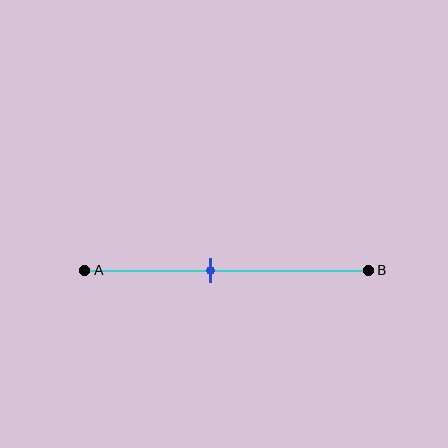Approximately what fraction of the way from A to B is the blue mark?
The blue mark is approximately 45% of the way from A to B.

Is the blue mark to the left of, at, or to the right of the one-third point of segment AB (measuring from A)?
The blue mark is to the right of the one-third point of segment AB.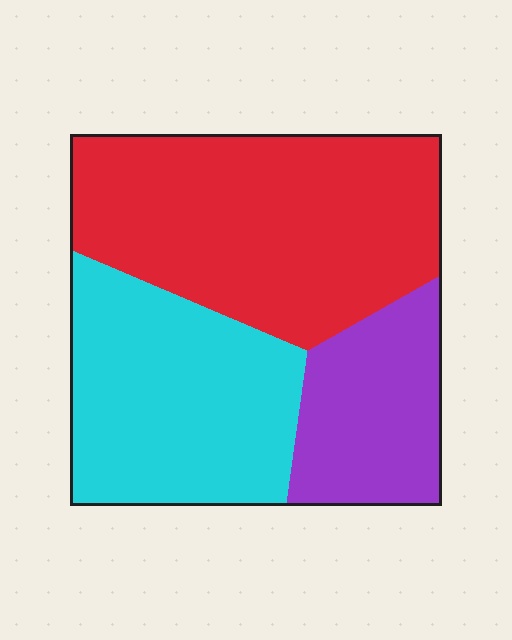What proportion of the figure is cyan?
Cyan covers about 35% of the figure.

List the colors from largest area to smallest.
From largest to smallest: red, cyan, purple.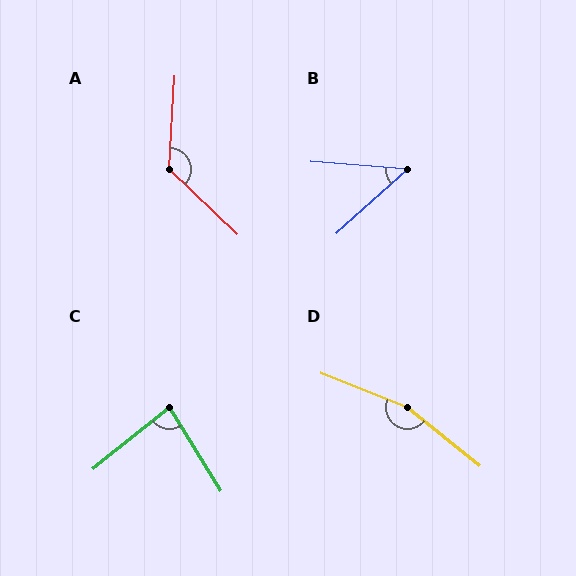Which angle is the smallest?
B, at approximately 47 degrees.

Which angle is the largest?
D, at approximately 163 degrees.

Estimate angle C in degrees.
Approximately 83 degrees.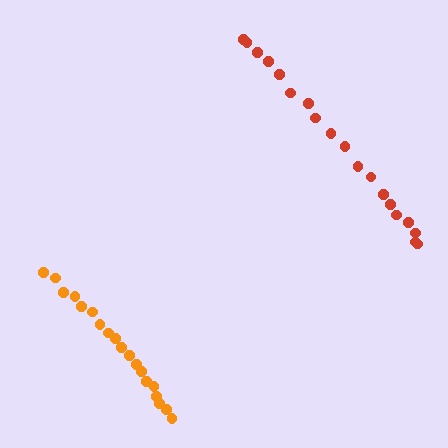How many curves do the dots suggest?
There are 2 distinct paths.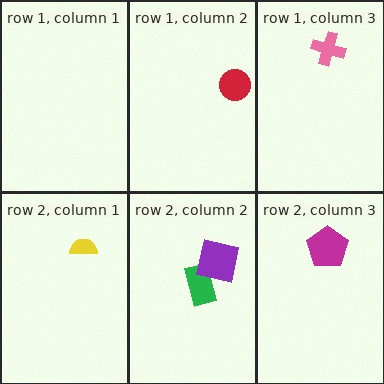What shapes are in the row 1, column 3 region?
The pink cross.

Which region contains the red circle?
The row 1, column 2 region.